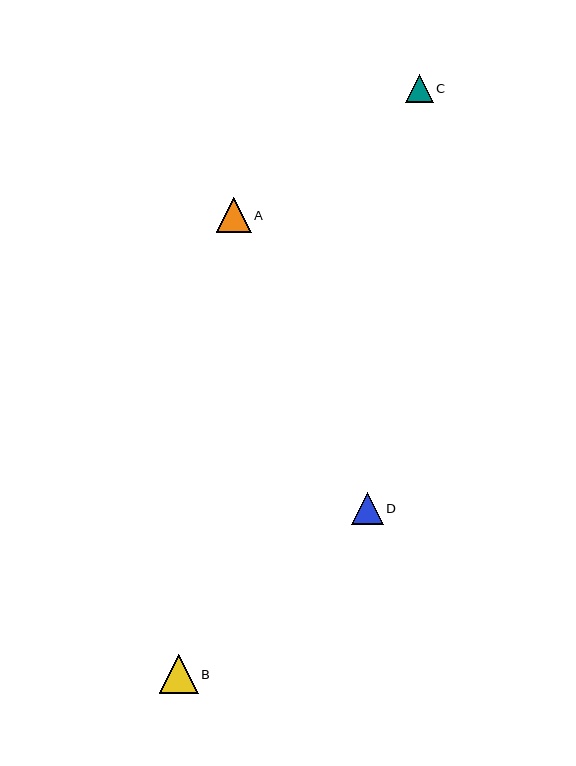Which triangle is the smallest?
Triangle C is the smallest with a size of approximately 28 pixels.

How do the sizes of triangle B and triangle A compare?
Triangle B and triangle A are approximately the same size.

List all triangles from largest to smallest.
From largest to smallest: B, A, D, C.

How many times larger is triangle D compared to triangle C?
Triangle D is approximately 1.2 times the size of triangle C.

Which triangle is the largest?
Triangle B is the largest with a size of approximately 39 pixels.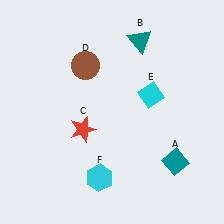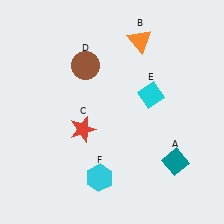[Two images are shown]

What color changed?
The triangle (B) changed from teal in Image 1 to orange in Image 2.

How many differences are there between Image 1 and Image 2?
There is 1 difference between the two images.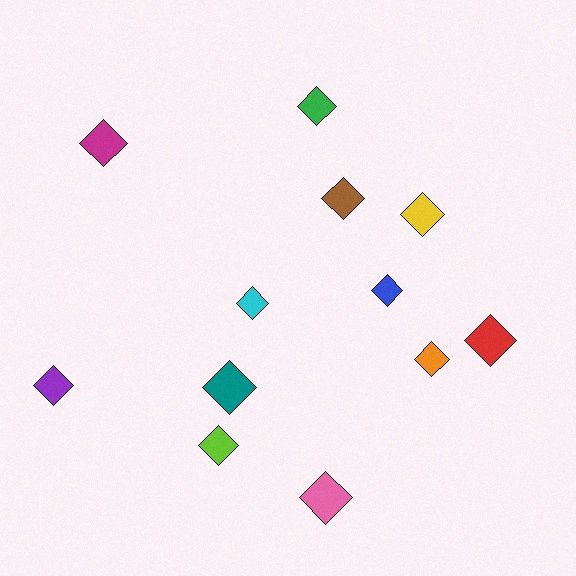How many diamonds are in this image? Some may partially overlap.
There are 12 diamonds.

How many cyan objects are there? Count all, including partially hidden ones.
There is 1 cyan object.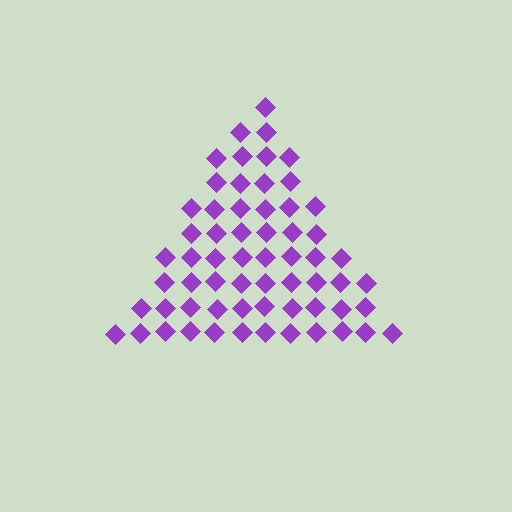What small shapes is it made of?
It is made of small diamonds.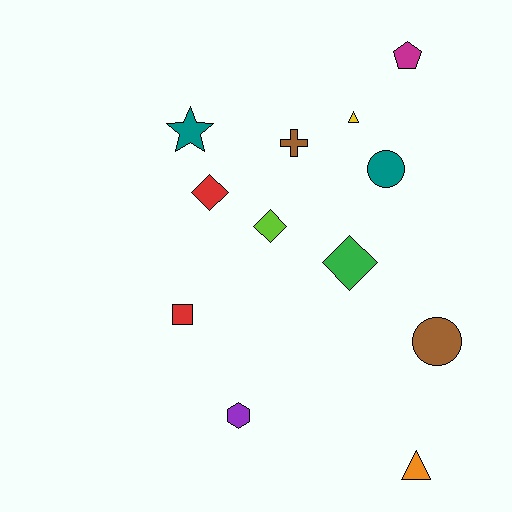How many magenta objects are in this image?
There is 1 magenta object.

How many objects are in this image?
There are 12 objects.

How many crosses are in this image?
There is 1 cross.